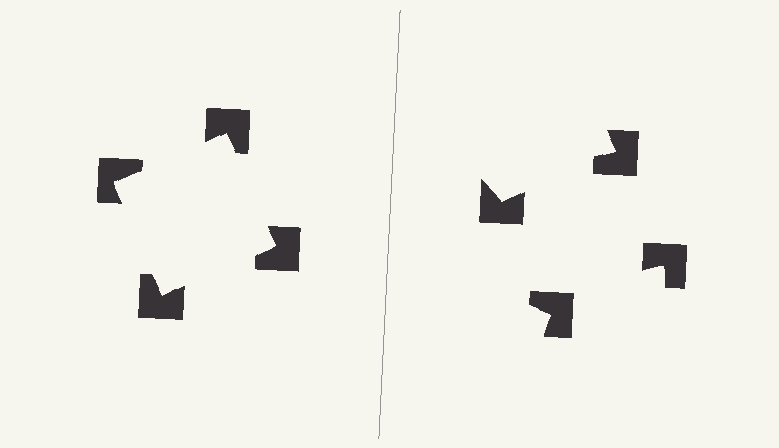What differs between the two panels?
The notched squares are positioned identically on both sides; only the wedge orientations differ. On the left they align to a square; on the right they are misaligned.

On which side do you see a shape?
An illusory square appears on the left side. On the right side the wedge cuts are rotated, so no coherent shape forms.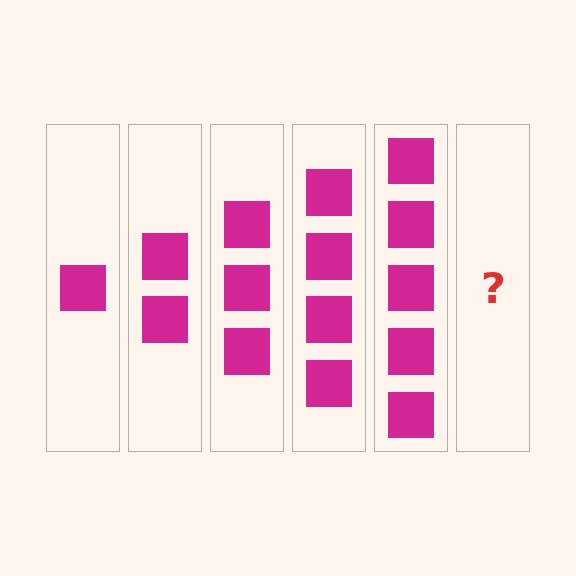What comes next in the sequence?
The next element should be 6 squares.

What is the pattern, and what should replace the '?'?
The pattern is that each step adds one more square. The '?' should be 6 squares.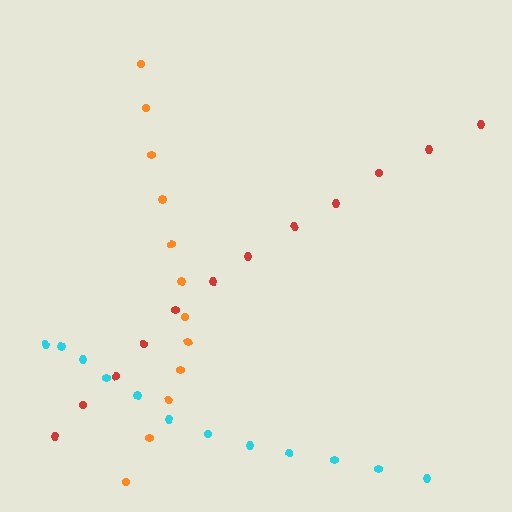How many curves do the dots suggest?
There are 3 distinct paths.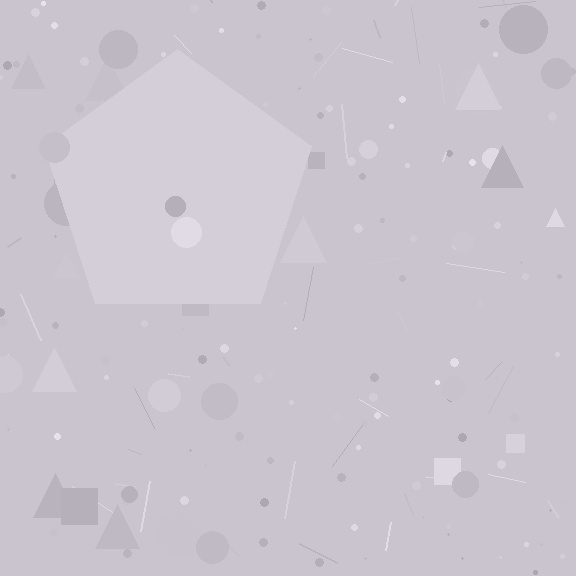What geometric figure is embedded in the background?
A pentagon is embedded in the background.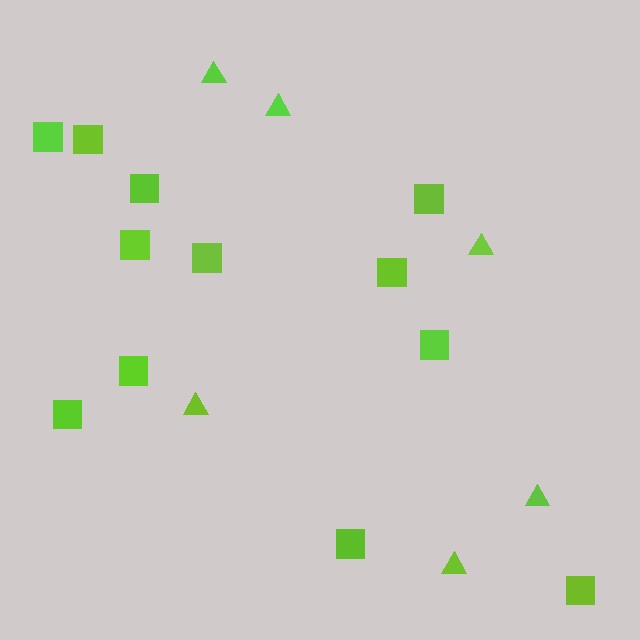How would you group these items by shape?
There are 2 groups: one group of triangles (6) and one group of squares (12).